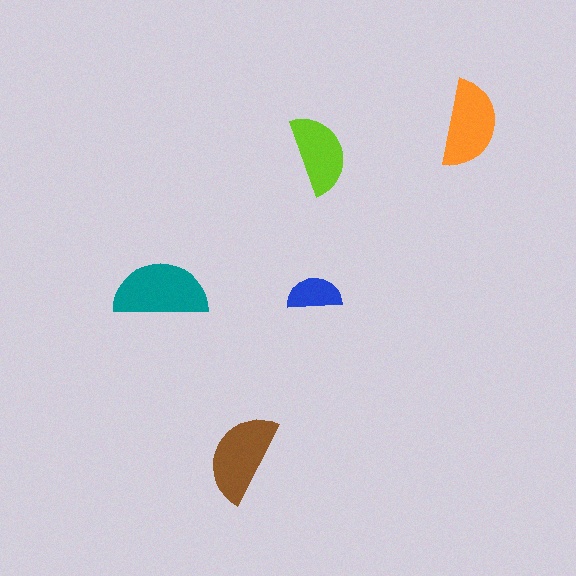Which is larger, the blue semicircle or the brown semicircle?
The brown one.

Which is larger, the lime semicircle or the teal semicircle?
The teal one.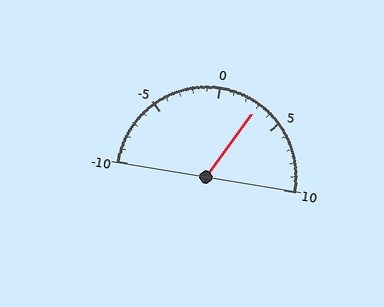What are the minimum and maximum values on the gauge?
The gauge ranges from -10 to 10.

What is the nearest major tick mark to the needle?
The nearest major tick mark is 5.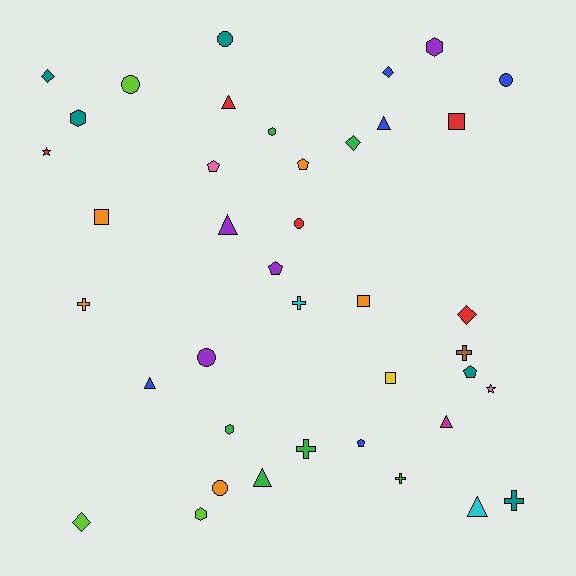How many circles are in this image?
There are 6 circles.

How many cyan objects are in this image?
There are 2 cyan objects.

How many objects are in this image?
There are 40 objects.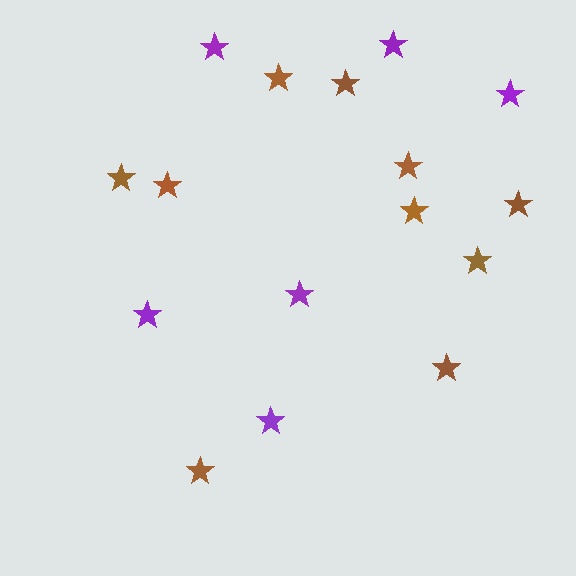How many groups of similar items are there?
There are 2 groups: one group of purple stars (6) and one group of brown stars (10).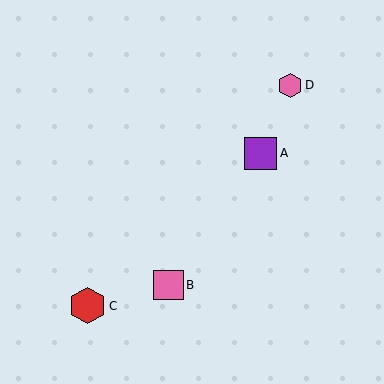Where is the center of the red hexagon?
The center of the red hexagon is at (88, 306).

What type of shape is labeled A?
Shape A is a purple square.